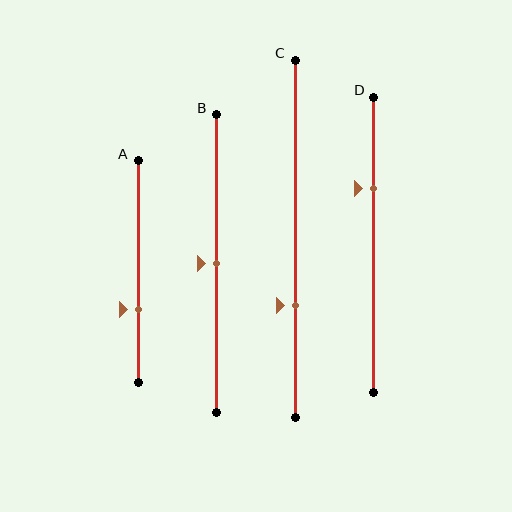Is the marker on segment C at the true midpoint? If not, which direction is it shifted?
No, the marker on segment C is shifted downward by about 19% of the segment length.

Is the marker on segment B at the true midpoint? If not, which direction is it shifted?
Yes, the marker on segment B is at the true midpoint.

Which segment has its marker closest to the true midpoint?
Segment B has its marker closest to the true midpoint.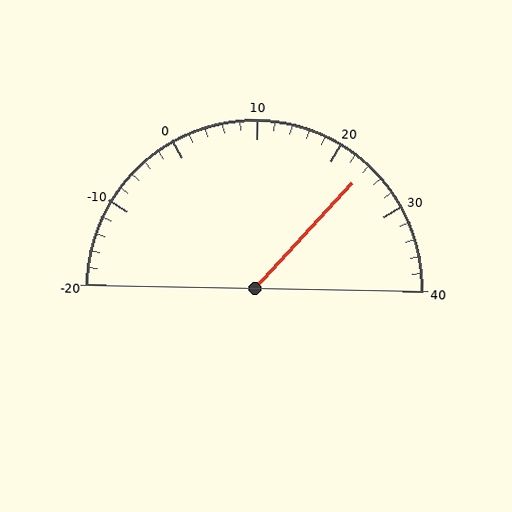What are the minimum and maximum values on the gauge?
The gauge ranges from -20 to 40.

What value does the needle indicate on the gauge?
The needle indicates approximately 24.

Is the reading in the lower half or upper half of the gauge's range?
The reading is in the upper half of the range (-20 to 40).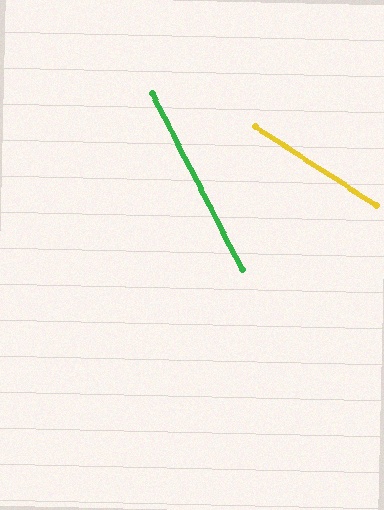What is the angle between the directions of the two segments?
Approximately 30 degrees.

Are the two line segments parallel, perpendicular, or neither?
Neither parallel nor perpendicular — they differ by about 30°.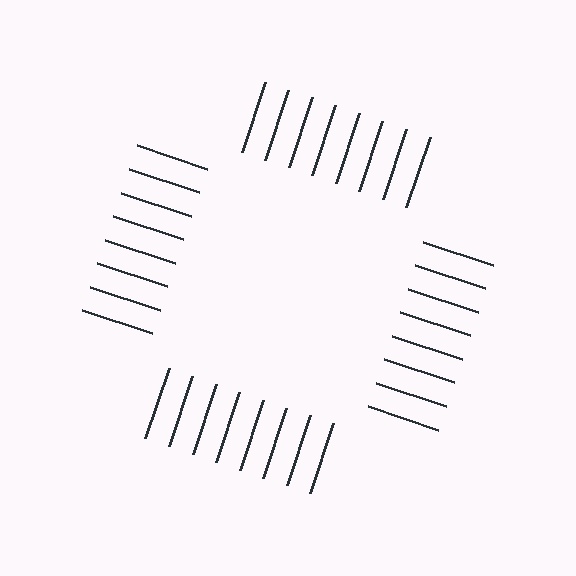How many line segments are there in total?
32 — 8 along each of the 4 edges.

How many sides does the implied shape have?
4 sides — the line-ends trace a square.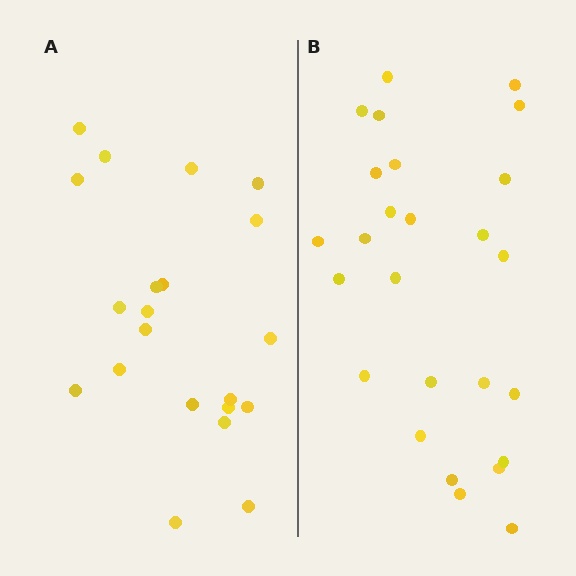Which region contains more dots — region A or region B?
Region B (the right region) has more dots.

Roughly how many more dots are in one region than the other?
Region B has about 5 more dots than region A.